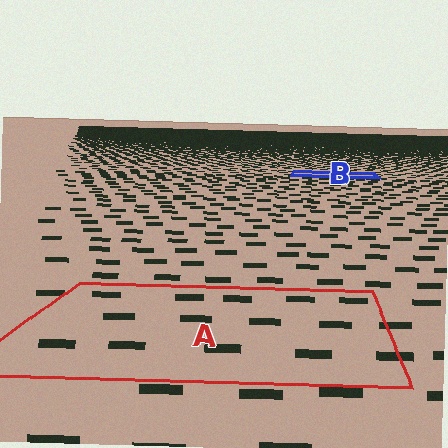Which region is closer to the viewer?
Region A is closer. The texture elements there are larger and more spread out.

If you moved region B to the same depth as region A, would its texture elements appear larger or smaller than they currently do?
They would appear larger. At a closer depth, the same texture elements are projected at a bigger on-screen size.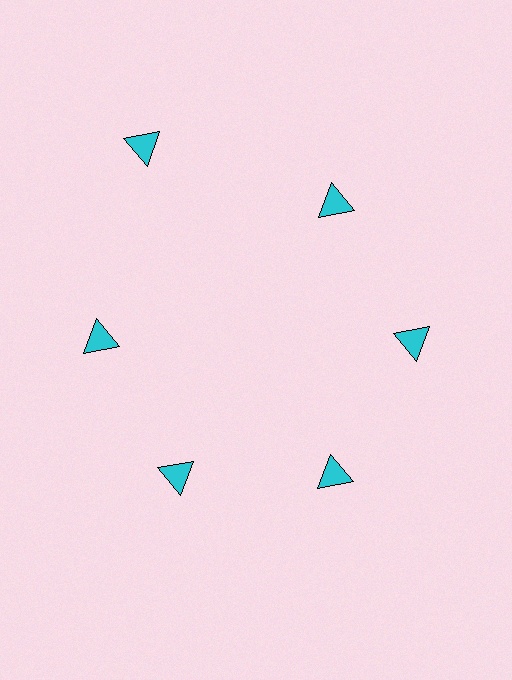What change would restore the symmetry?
The symmetry would be restored by moving it inward, back onto the ring so that all 6 triangles sit at equal angles and equal distance from the center.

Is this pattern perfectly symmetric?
No. The 6 cyan triangles are arranged in a ring, but one element near the 11 o'clock position is pushed outward from the center, breaking the 6-fold rotational symmetry.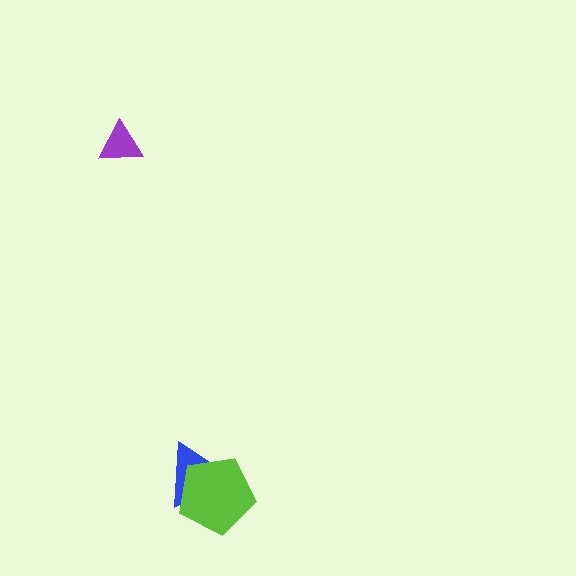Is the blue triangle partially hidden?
Yes, it is partially covered by another shape.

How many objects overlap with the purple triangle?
0 objects overlap with the purple triangle.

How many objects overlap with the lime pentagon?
1 object overlaps with the lime pentagon.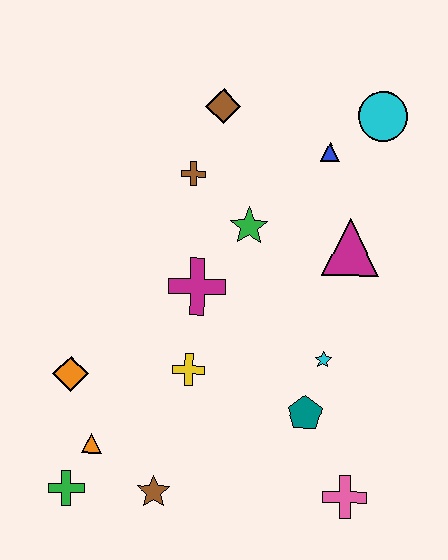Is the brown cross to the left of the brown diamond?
Yes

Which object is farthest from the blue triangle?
The green cross is farthest from the blue triangle.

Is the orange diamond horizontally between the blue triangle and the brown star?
No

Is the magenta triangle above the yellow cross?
Yes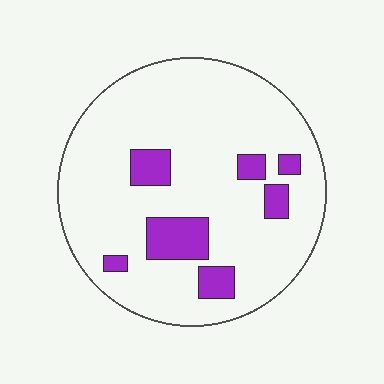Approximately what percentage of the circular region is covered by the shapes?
Approximately 15%.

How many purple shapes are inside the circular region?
7.